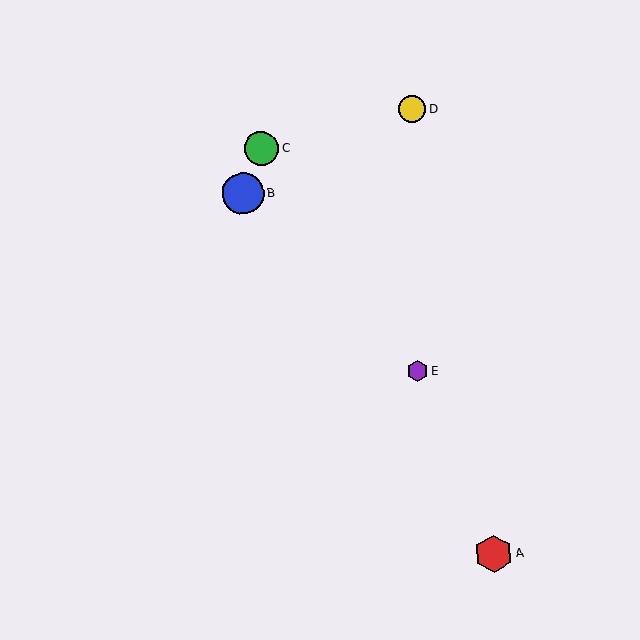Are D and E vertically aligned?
Yes, both are at x≈412.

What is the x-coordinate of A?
Object A is at x≈494.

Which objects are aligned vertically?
Objects D, E are aligned vertically.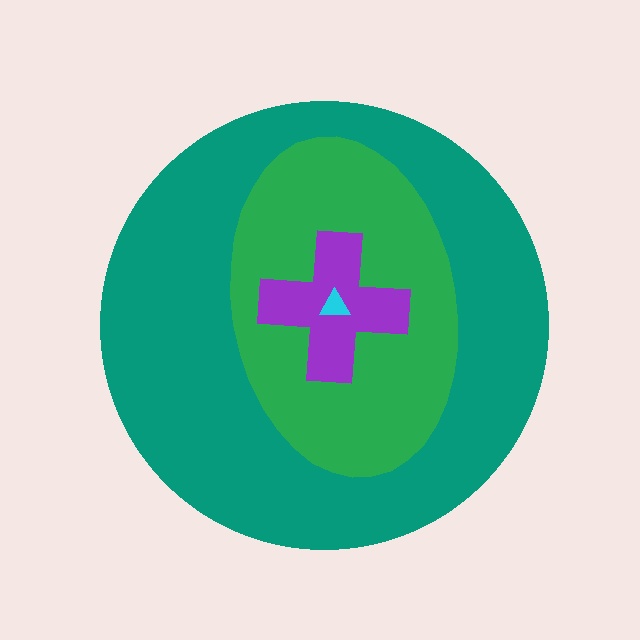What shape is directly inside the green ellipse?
The purple cross.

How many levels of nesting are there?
4.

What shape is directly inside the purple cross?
The cyan triangle.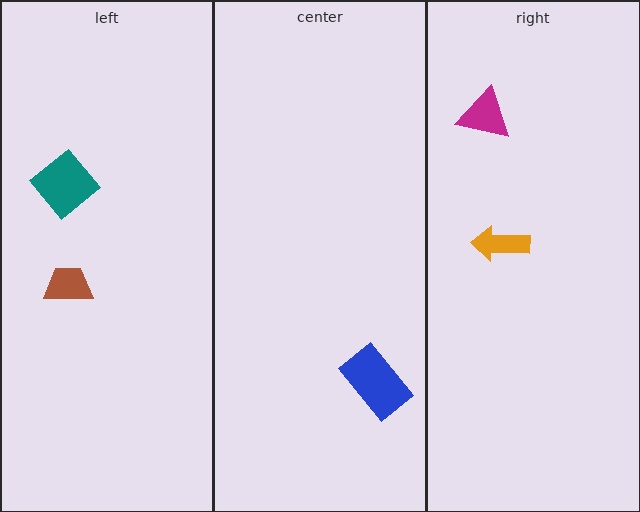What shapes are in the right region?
The orange arrow, the magenta triangle.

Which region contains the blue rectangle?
The center region.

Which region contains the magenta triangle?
The right region.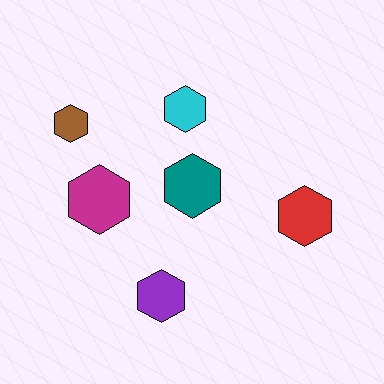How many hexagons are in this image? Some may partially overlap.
There are 6 hexagons.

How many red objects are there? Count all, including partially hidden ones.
There is 1 red object.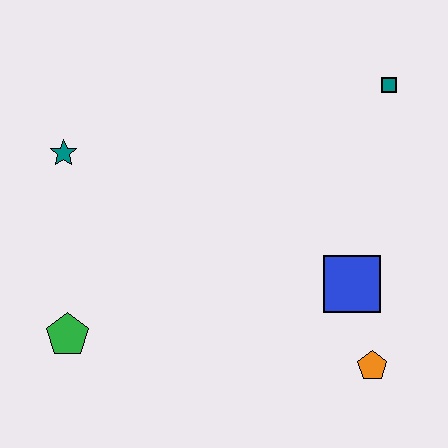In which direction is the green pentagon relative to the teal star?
The green pentagon is below the teal star.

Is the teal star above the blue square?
Yes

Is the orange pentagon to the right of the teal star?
Yes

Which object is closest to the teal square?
The blue square is closest to the teal square.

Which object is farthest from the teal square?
The green pentagon is farthest from the teal square.